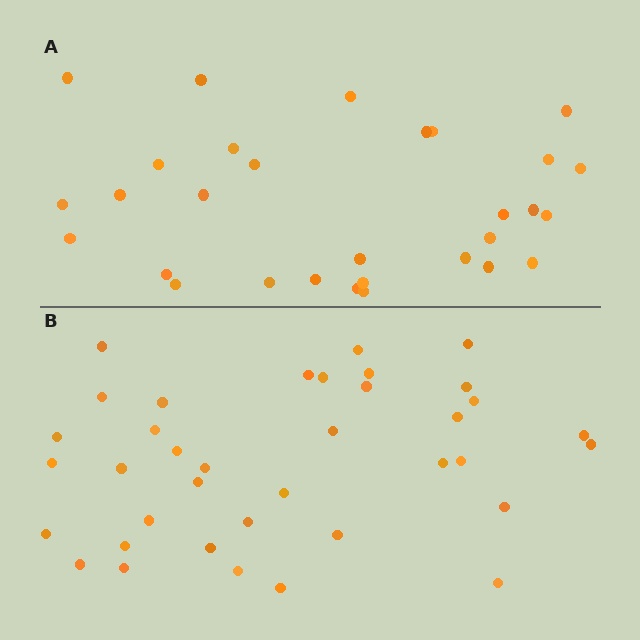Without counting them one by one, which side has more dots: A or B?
Region B (the bottom region) has more dots.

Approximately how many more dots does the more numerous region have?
Region B has roughly 8 or so more dots than region A.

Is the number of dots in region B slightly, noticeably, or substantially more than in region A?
Region B has only slightly more — the two regions are fairly close. The ratio is roughly 1.2 to 1.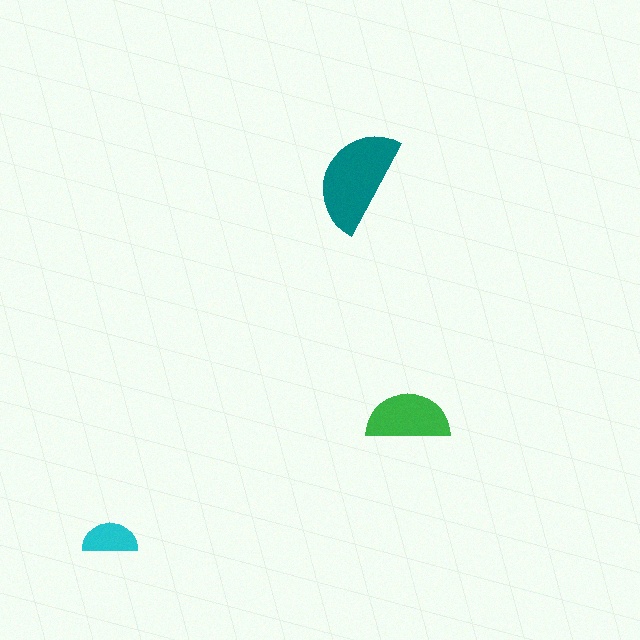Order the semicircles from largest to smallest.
the teal one, the green one, the cyan one.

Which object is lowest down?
The cyan semicircle is bottommost.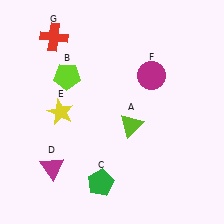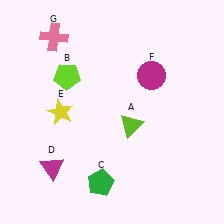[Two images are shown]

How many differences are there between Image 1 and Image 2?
There is 1 difference between the two images.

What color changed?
The cross (G) changed from red in Image 1 to pink in Image 2.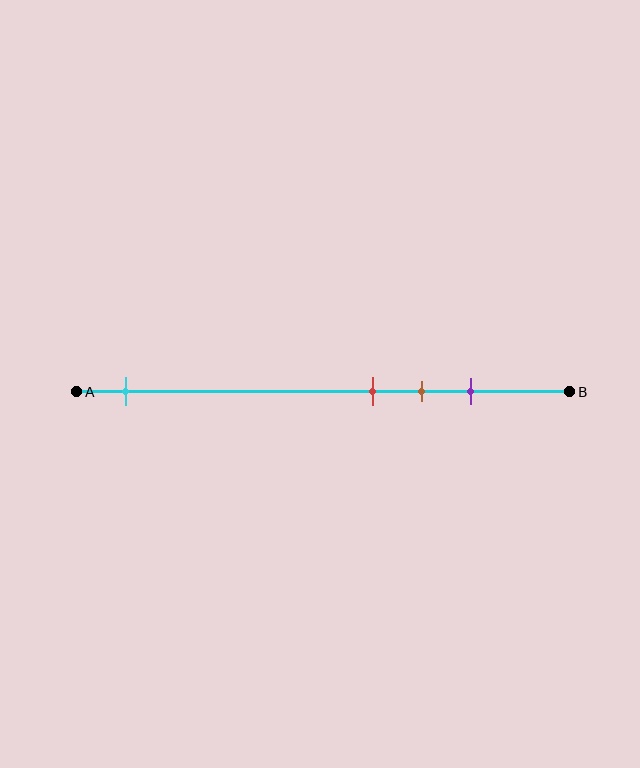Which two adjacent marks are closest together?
The red and brown marks are the closest adjacent pair.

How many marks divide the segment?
There are 4 marks dividing the segment.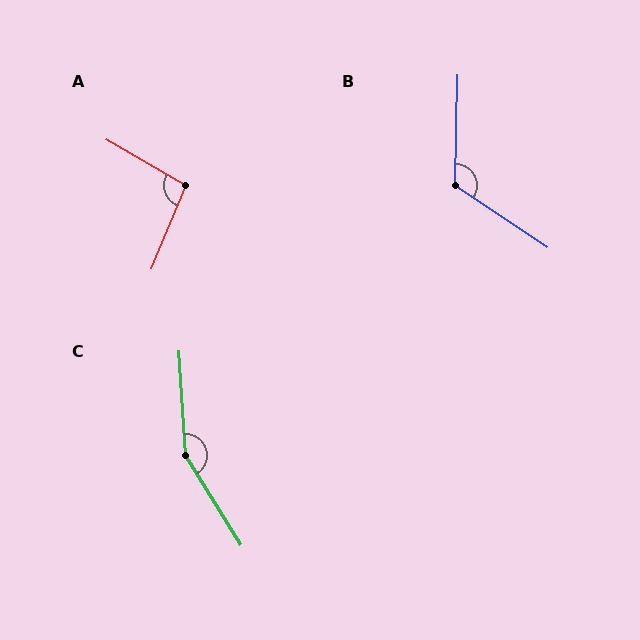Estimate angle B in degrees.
Approximately 123 degrees.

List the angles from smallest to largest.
A (97°), B (123°), C (152°).